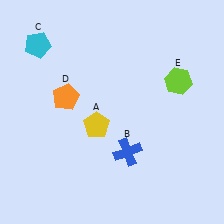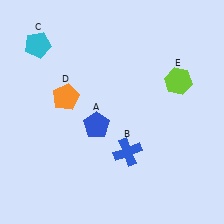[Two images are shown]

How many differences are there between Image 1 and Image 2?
There is 1 difference between the two images.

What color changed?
The pentagon (A) changed from yellow in Image 1 to blue in Image 2.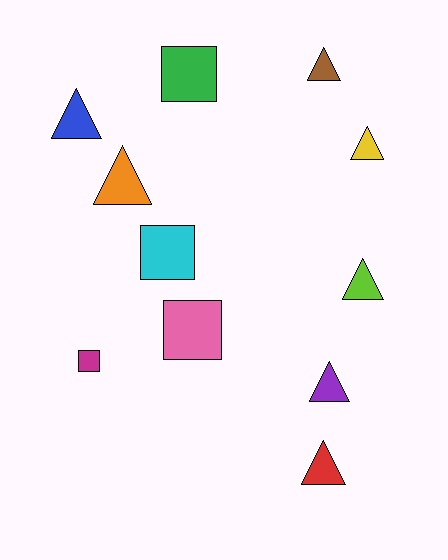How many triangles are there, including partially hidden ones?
There are 7 triangles.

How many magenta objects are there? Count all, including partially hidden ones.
There is 1 magenta object.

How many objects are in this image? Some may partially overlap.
There are 11 objects.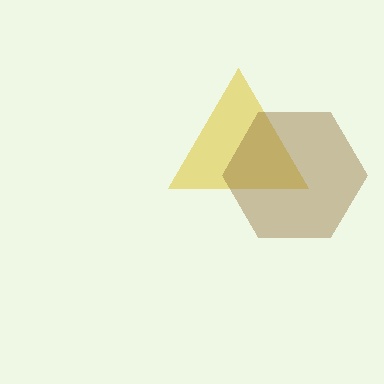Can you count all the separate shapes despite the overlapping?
Yes, there are 2 separate shapes.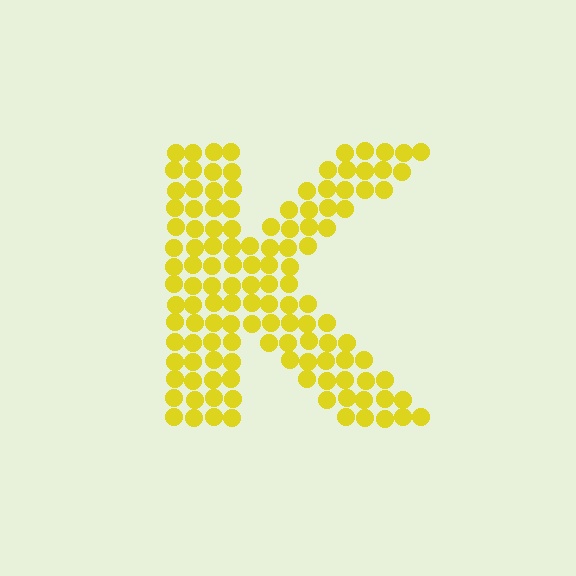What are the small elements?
The small elements are circles.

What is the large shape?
The large shape is the letter K.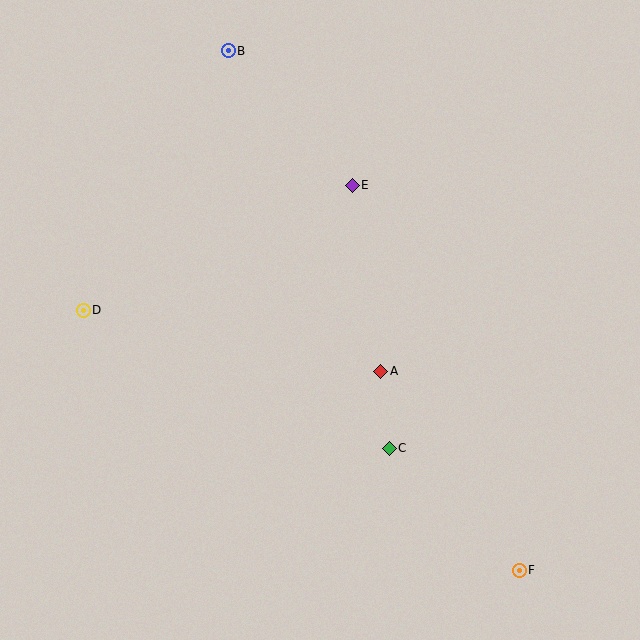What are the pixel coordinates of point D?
Point D is at (83, 310).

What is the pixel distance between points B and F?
The distance between B and F is 596 pixels.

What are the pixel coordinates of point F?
Point F is at (519, 570).